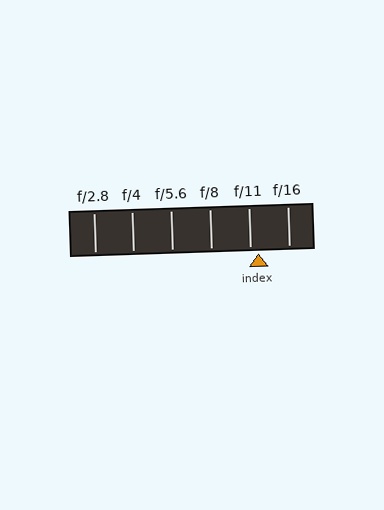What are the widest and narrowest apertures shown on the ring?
The widest aperture shown is f/2.8 and the narrowest is f/16.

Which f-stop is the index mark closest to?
The index mark is closest to f/11.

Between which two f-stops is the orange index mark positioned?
The index mark is between f/11 and f/16.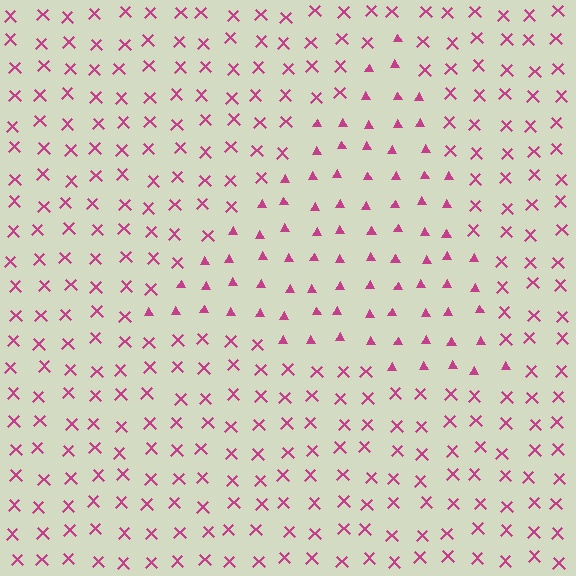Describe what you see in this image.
The image is filled with small magenta elements arranged in a uniform grid. A triangle-shaped region contains triangles, while the surrounding area contains X marks. The boundary is defined purely by the change in element shape.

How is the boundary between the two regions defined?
The boundary is defined by a change in element shape: triangles inside vs. X marks outside. All elements share the same color and spacing.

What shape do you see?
I see a triangle.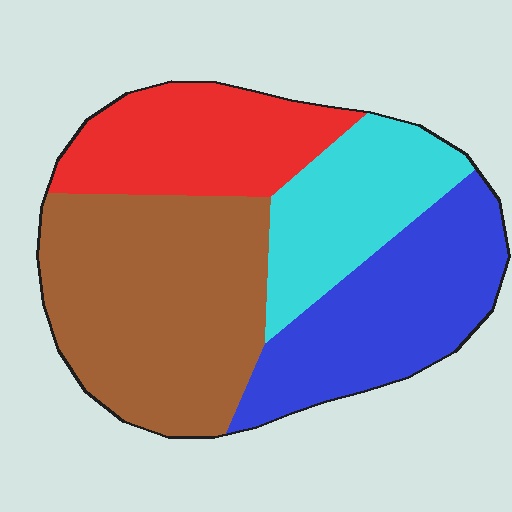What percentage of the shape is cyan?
Cyan covers 18% of the shape.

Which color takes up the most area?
Brown, at roughly 35%.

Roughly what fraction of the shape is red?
Red takes up about one fifth (1/5) of the shape.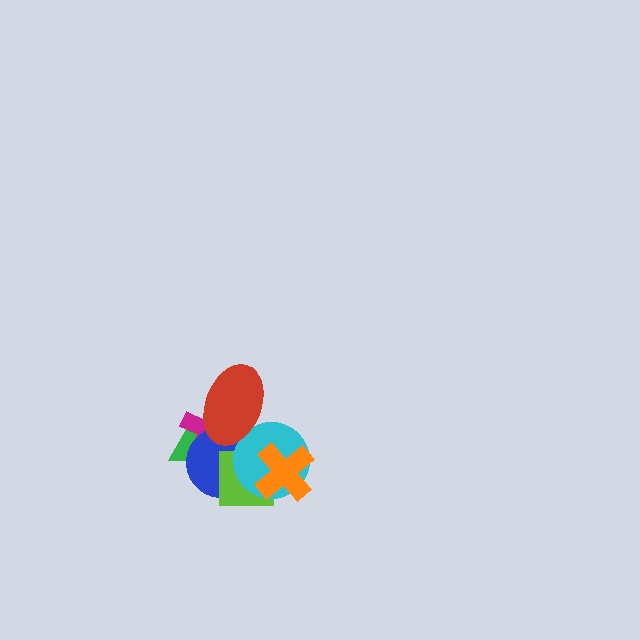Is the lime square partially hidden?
Yes, it is partially covered by another shape.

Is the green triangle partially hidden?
Yes, it is partially covered by another shape.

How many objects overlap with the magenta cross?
3 objects overlap with the magenta cross.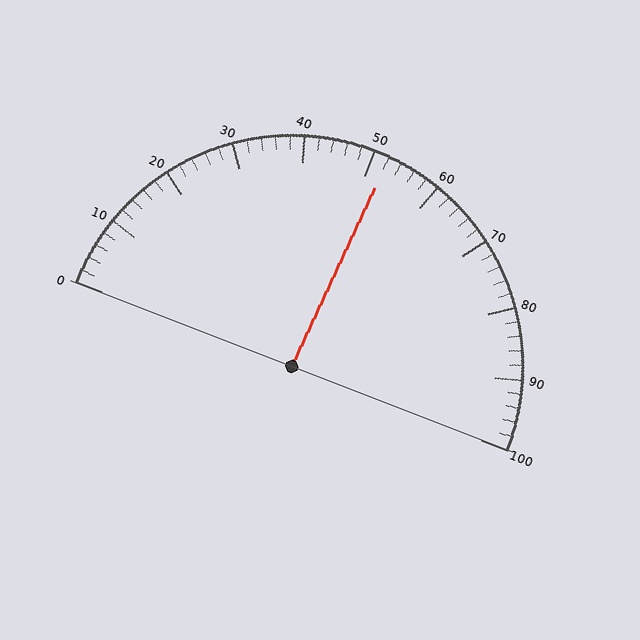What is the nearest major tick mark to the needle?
The nearest major tick mark is 50.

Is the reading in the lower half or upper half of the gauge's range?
The reading is in the upper half of the range (0 to 100).